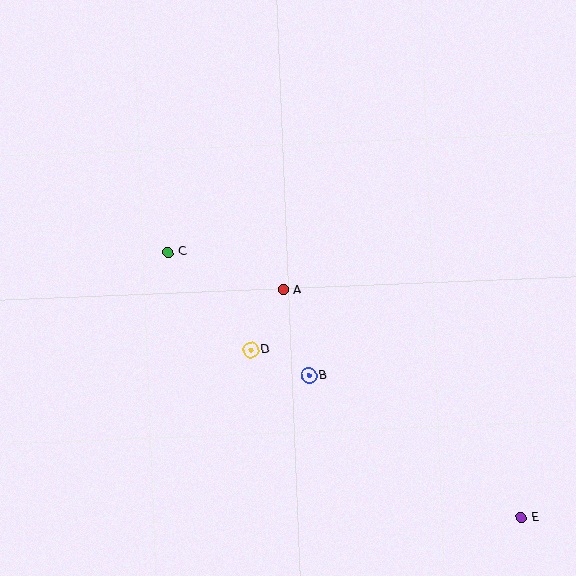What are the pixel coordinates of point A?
Point A is at (283, 290).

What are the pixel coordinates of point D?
Point D is at (251, 350).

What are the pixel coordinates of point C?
Point C is at (168, 252).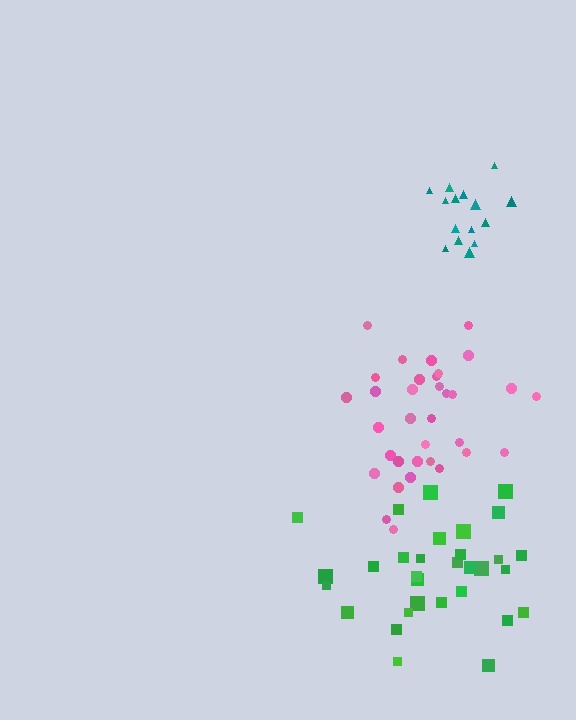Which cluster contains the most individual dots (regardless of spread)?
Pink (34).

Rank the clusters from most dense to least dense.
teal, pink, green.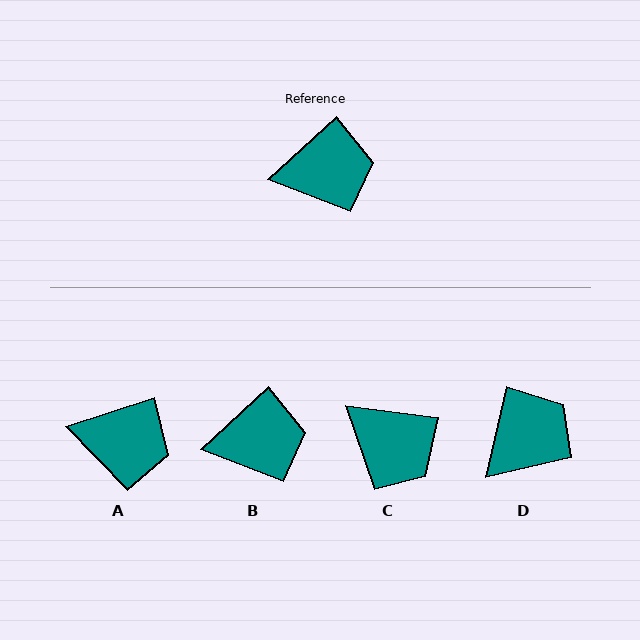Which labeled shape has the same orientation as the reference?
B.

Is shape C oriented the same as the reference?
No, it is off by about 51 degrees.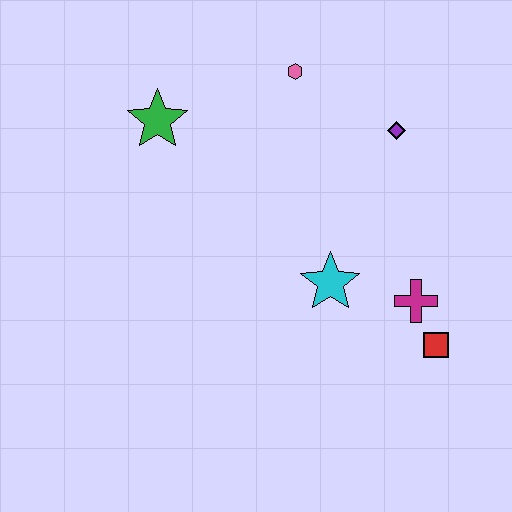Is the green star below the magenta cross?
No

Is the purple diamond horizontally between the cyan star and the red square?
Yes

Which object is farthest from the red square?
The green star is farthest from the red square.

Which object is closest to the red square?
The magenta cross is closest to the red square.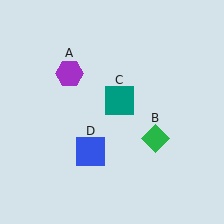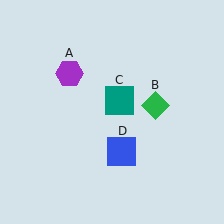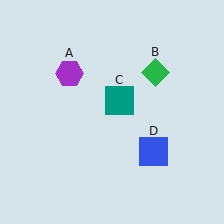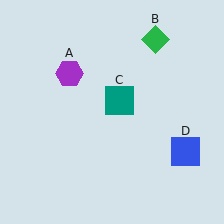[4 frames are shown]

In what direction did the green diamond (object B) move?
The green diamond (object B) moved up.